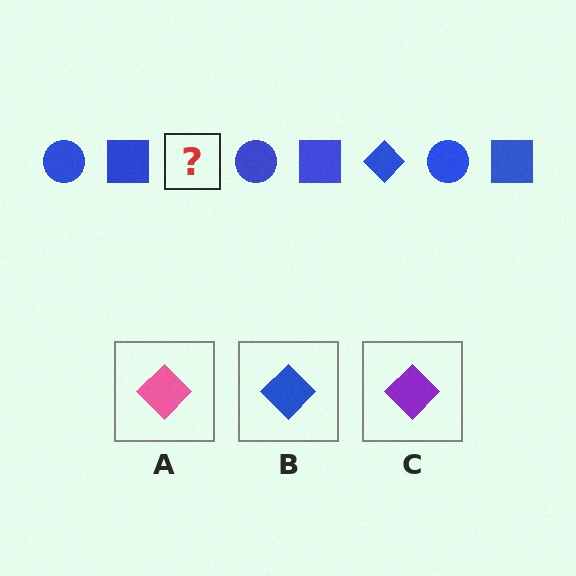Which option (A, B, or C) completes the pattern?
B.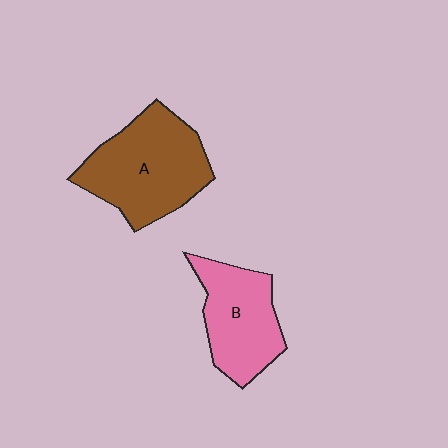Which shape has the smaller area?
Shape B (pink).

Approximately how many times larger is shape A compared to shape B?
Approximately 1.3 times.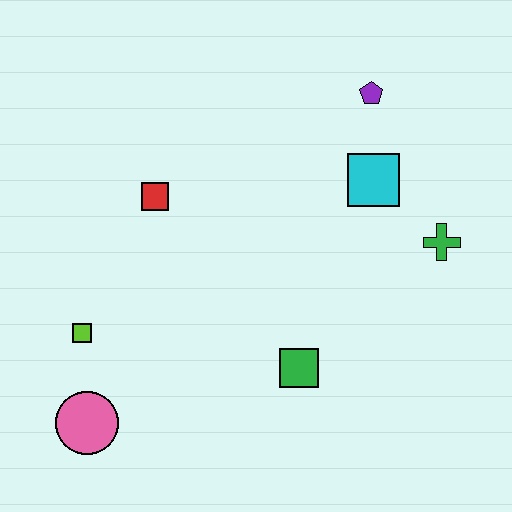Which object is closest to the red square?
The lime square is closest to the red square.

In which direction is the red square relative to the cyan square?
The red square is to the left of the cyan square.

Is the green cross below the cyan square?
Yes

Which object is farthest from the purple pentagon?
The pink circle is farthest from the purple pentagon.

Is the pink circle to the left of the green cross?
Yes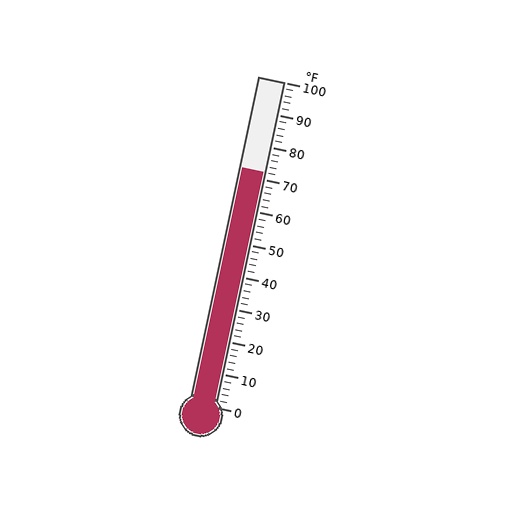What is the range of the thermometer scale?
The thermometer scale ranges from 0°F to 100°F.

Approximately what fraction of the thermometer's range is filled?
The thermometer is filled to approximately 70% of its range.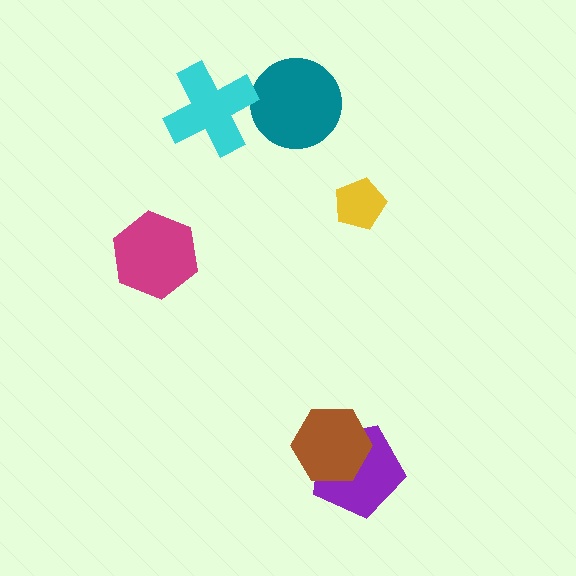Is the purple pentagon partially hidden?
Yes, it is partially covered by another shape.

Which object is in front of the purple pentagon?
The brown hexagon is in front of the purple pentagon.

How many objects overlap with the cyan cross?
0 objects overlap with the cyan cross.